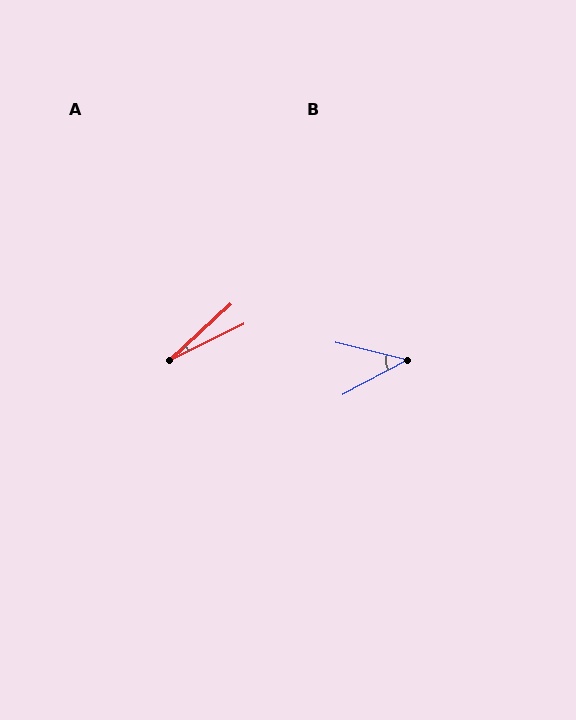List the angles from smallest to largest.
A (16°), B (42°).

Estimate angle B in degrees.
Approximately 42 degrees.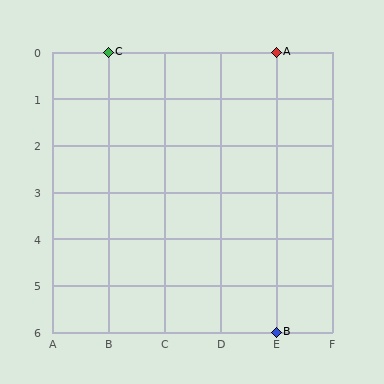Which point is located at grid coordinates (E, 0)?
Point A is at (E, 0).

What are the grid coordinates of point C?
Point C is at grid coordinates (B, 0).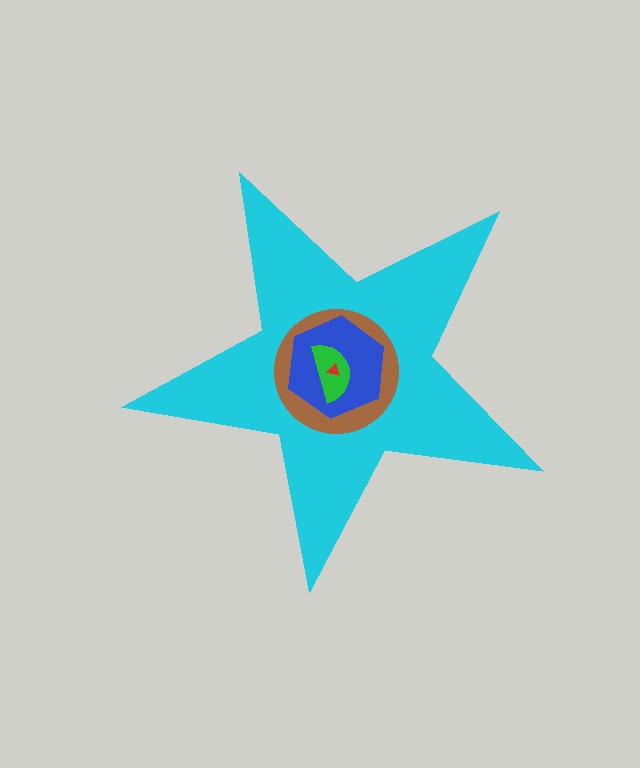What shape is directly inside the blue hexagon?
The green semicircle.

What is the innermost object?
The red triangle.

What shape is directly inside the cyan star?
The brown circle.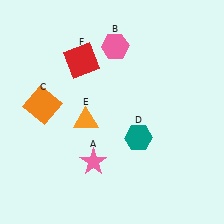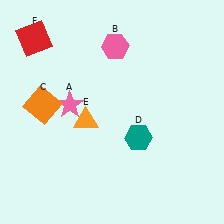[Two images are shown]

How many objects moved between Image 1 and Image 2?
2 objects moved between the two images.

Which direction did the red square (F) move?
The red square (F) moved left.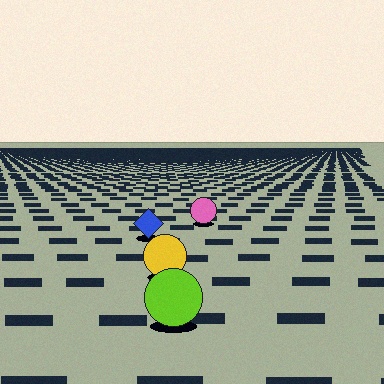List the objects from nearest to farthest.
From nearest to farthest: the lime circle, the yellow circle, the blue diamond, the pink circle.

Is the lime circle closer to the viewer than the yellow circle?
Yes. The lime circle is closer — you can tell from the texture gradient: the ground texture is coarser near it.